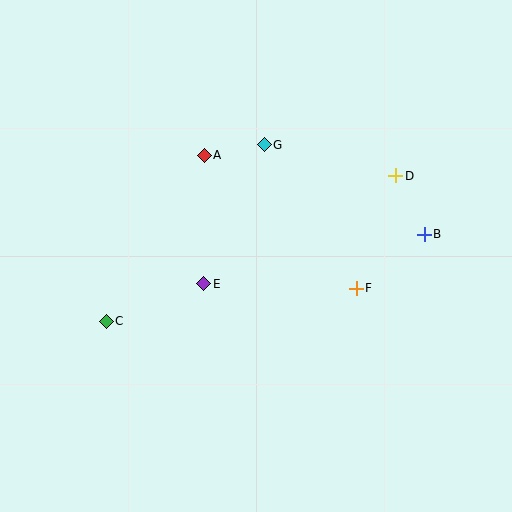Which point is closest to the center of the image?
Point E at (204, 284) is closest to the center.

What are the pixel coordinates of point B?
Point B is at (424, 234).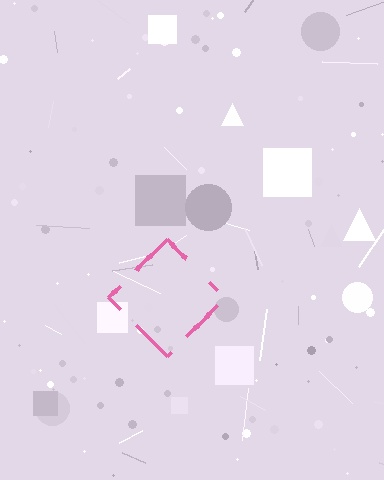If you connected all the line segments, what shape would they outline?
They would outline a diamond.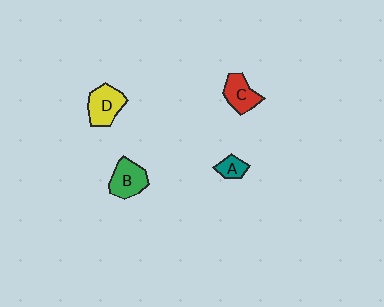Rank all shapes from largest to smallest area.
From largest to smallest: D (yellow), B (green), C (red), A (teal).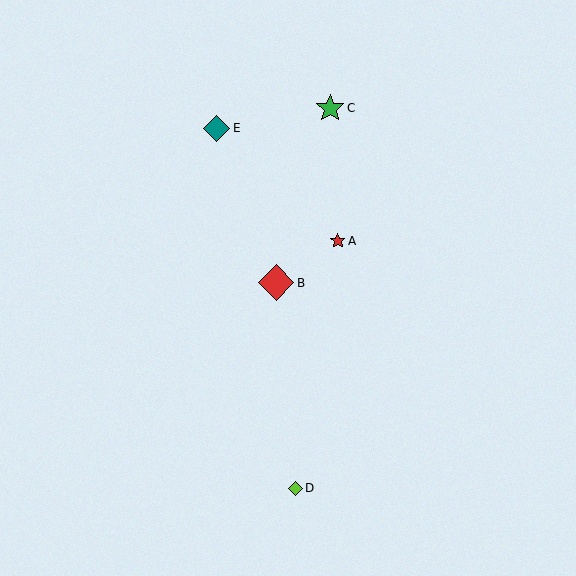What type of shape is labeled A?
Shape A is a red star.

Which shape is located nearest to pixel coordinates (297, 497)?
The lime diamond (labeled D) at (295, 488) is nearest to that location.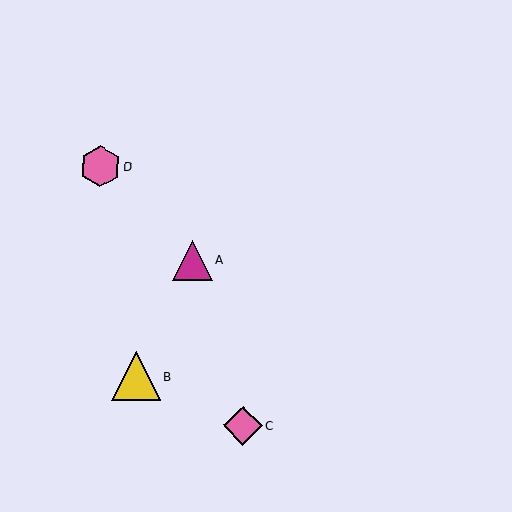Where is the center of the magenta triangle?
The center of the magenta triangle is at (193, 260).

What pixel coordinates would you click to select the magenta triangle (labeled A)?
Click at (193, 260) to select the magenta triangle A.